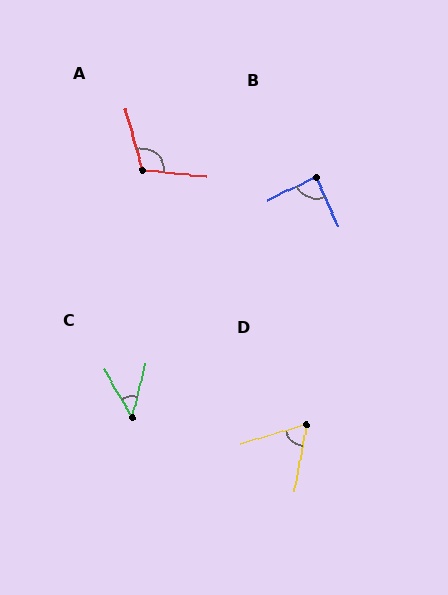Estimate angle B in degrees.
Approximately 89 degrees.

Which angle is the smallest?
C, at approximately 44 degrees.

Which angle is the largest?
A, at approximately 111 degrees.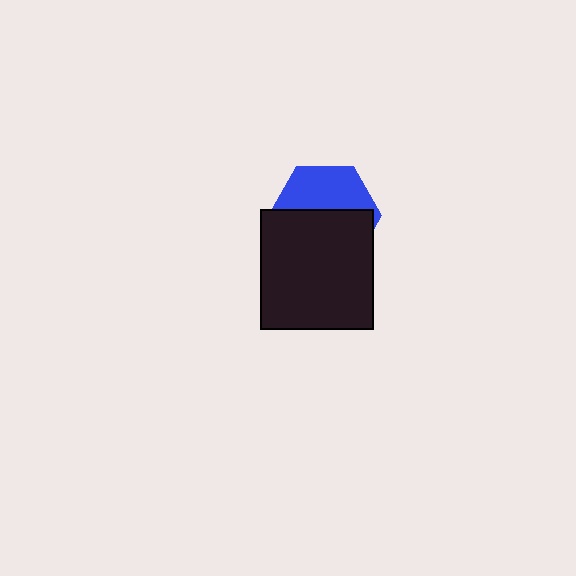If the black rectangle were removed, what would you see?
You would see the complete blue hexagon.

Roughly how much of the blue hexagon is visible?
A small part of it is visible (roughly 43%).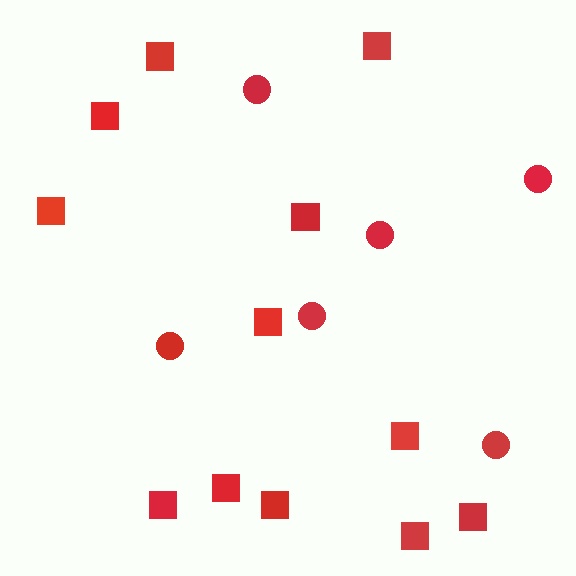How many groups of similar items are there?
There are 2 groups: one group of circles (6) and one group of squares (12).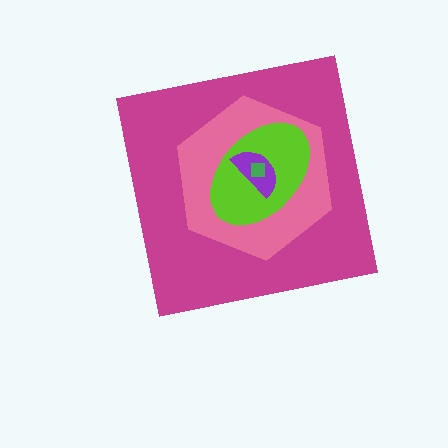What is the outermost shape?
The magenta square.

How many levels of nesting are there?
5.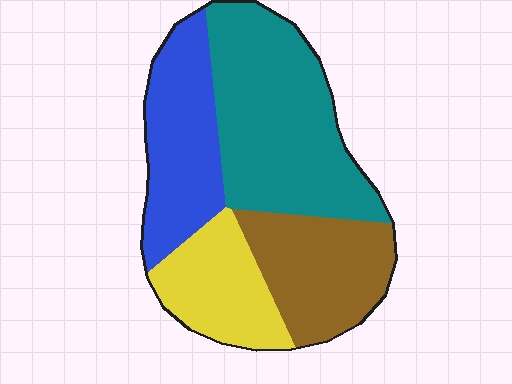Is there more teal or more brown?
Teal.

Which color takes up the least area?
Yellow, at roughly 20%.